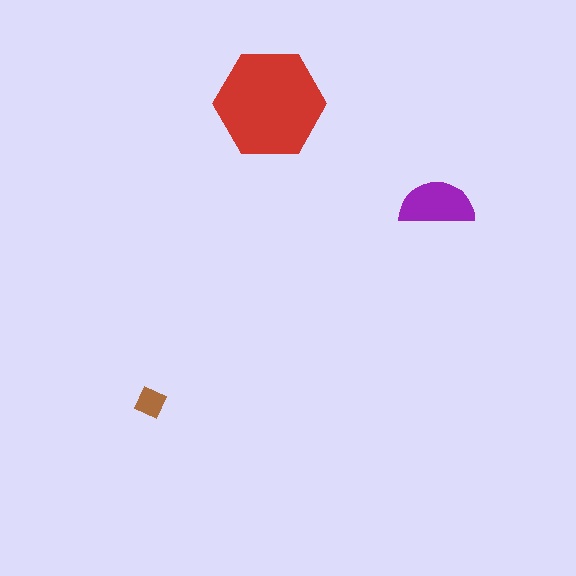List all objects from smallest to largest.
The brown diamond, the purple semicircle, the red hexagon.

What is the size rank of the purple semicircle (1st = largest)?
2nd.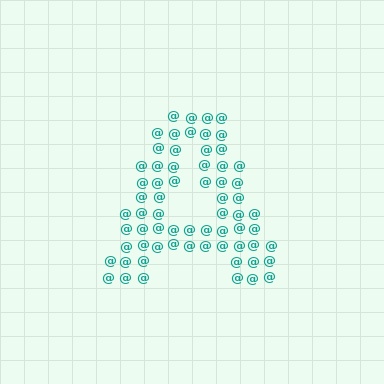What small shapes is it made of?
It is made of small at signs.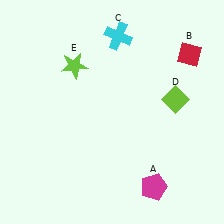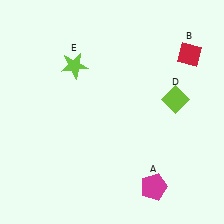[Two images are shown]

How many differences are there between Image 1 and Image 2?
There is 1 difference between the two images.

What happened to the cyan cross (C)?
The cyan cross (C) was removed in Image 2. It was in the top-right area of Image 1.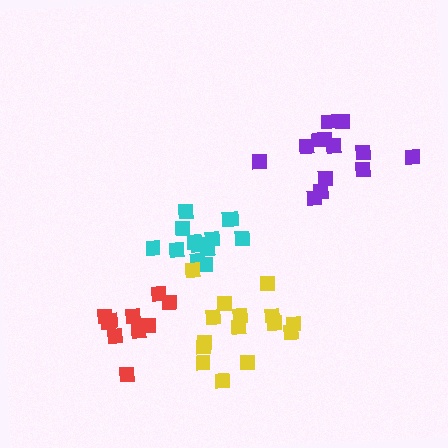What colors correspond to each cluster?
The clusters are colored: cyan, purple, red, yellow.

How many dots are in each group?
Group 1: 13 dots, Group 2: 13 dots, Group 3: 10 dots, Group 4: 15 dots (51 total).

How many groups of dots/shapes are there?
There are 4 groups.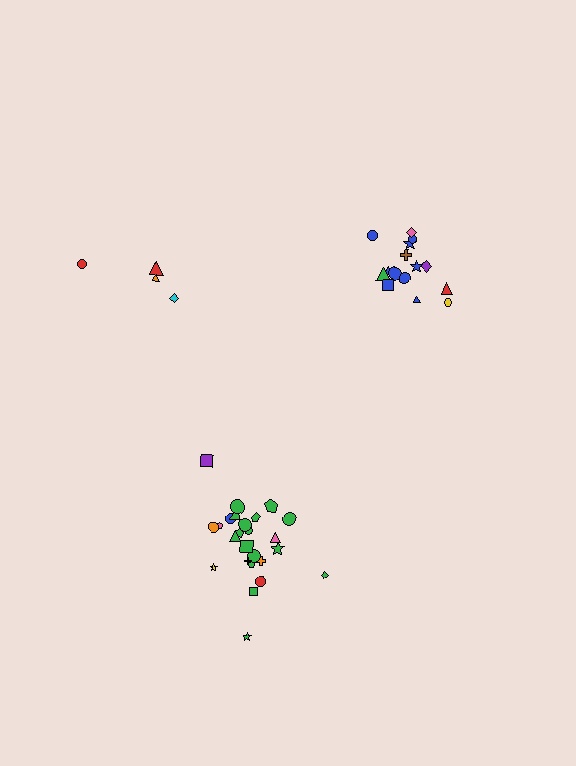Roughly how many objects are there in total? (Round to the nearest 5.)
Roughly 45 objects in total.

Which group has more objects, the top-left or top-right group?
The top-right group.